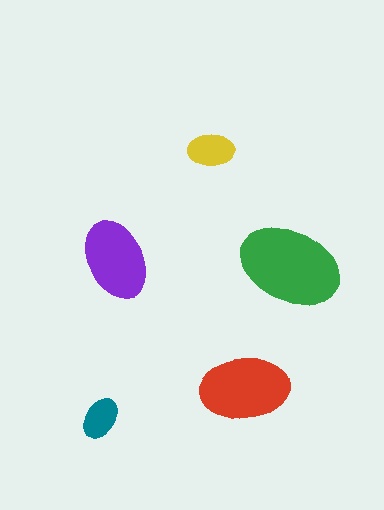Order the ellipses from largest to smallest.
the green one, the red one, the purple one, the yellow one, the teal one.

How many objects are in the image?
There are 5 objects in the image.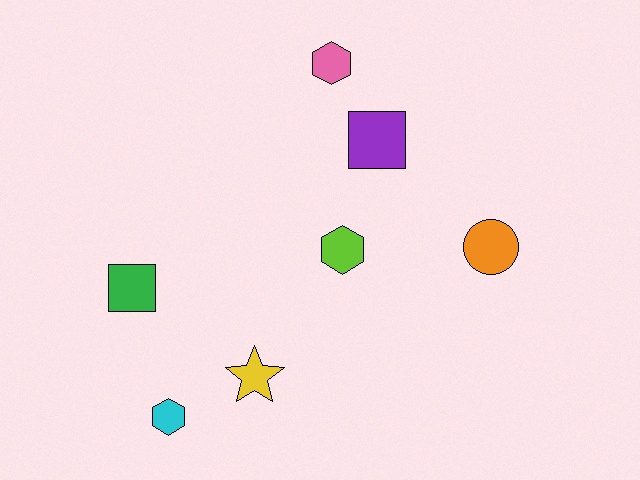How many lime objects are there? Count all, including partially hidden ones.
There is 1 lime object.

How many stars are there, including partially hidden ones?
There is 1 star.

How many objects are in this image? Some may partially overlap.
There are 7 objects.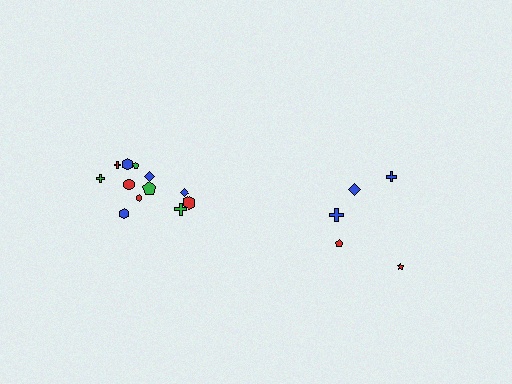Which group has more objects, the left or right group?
The left group.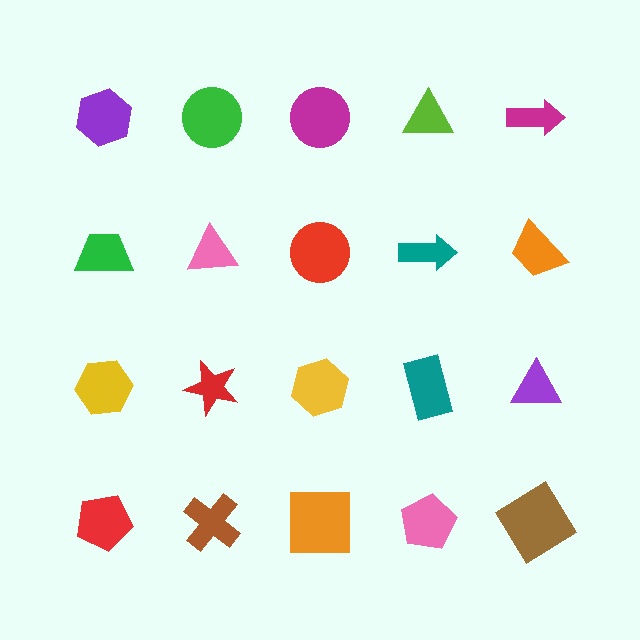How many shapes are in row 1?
5 shapes.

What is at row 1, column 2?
A green circle.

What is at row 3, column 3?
A yellow hexagon.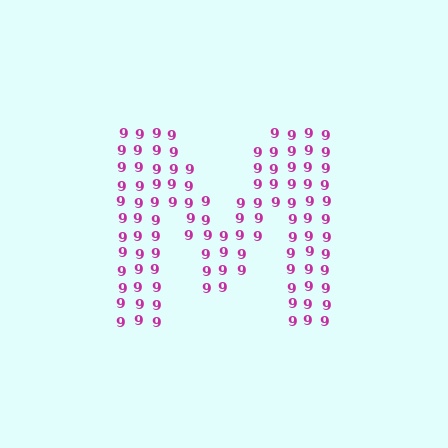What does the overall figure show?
The overall figure shows the letter M.